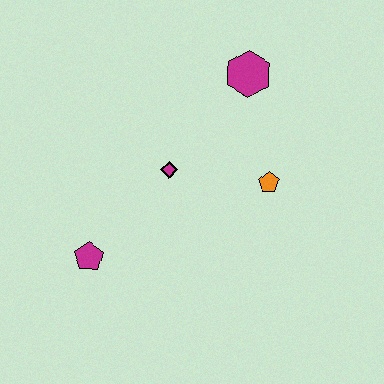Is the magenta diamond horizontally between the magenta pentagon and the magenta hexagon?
Yes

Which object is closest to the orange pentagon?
The magenta diamond is closest to the orange pentagon.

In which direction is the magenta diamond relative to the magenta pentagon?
The magenta diamond is above the magenta pentagon.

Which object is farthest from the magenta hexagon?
The magenta pentagon is farthest from the magenta hexagon.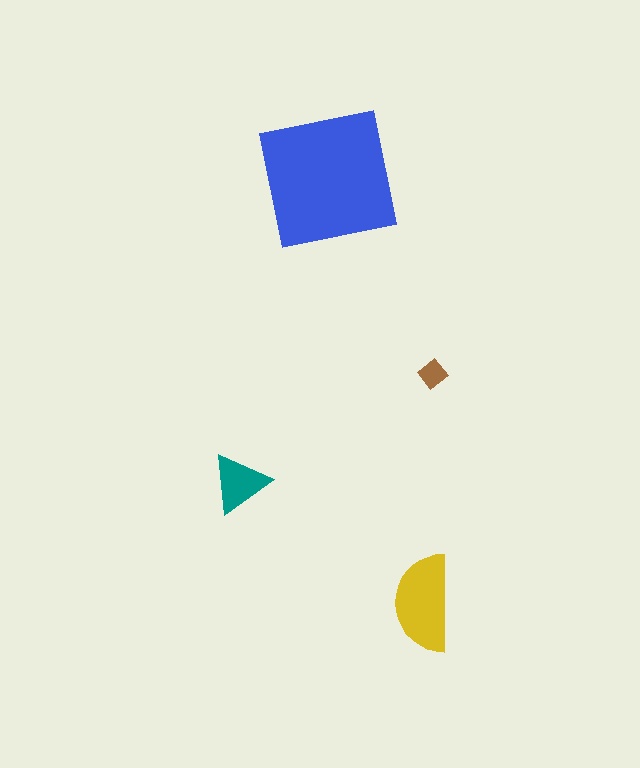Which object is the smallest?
The brown diamond.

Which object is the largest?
The blue square.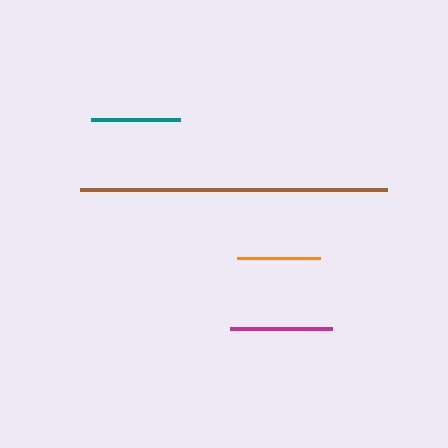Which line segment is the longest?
The brown line is the longest at approximately 306 pixels.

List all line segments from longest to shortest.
From longest to shortest: brown, magenta, teal, orange.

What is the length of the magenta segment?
The magenta segment is approximately 101 pixels long.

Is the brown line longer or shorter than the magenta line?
The brown line is longer than the magenta line.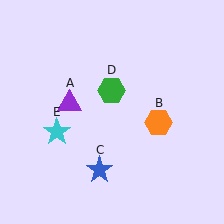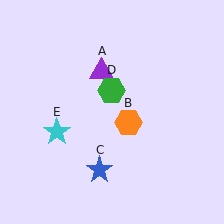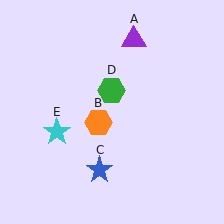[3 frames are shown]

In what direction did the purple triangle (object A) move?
The purple triangle (object A) moved up and to the right.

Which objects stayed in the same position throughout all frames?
Blue star (object C) and green hexagon (object D) and cyan star (object E) remained stationary.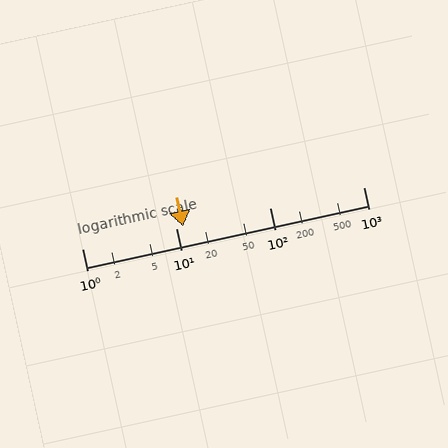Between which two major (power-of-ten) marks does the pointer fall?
The pointer is between 10 and 100.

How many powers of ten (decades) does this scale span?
The scale spans 3 decades, from 1 to 1000.